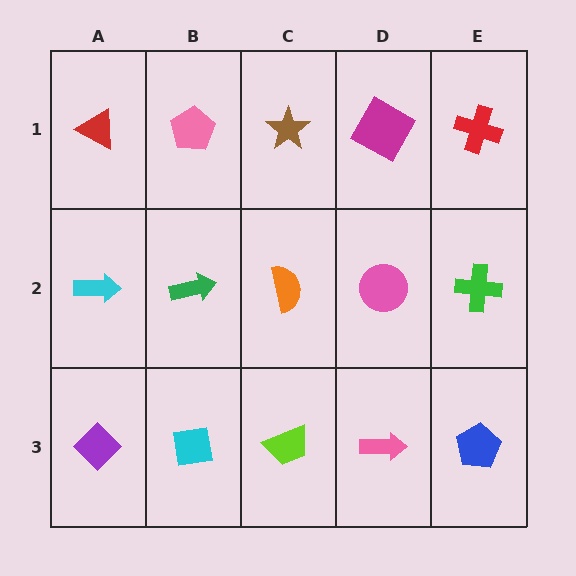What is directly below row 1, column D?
A pink circle.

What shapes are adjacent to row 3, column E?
A green cross (row 2, column E), a pink arrow (row 3, column D).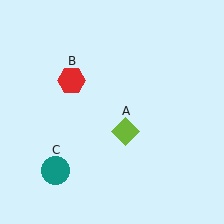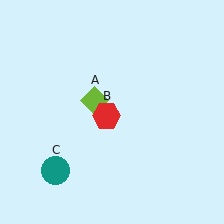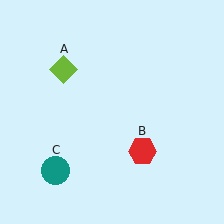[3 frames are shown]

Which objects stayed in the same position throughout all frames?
Teal circle (object C) remained stationary.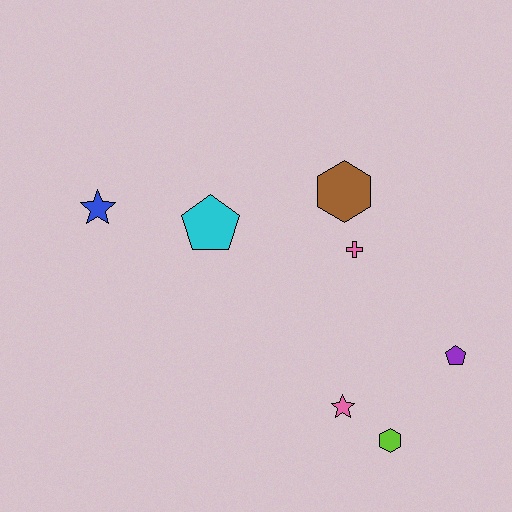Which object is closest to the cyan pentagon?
The blue star is closest to the cyan pentagon.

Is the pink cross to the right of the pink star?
Yes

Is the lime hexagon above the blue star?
No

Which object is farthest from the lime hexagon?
The blue star is farthest from the lime hexagon.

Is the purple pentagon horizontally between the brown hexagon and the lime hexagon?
No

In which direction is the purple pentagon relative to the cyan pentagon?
The purple pentagon is to the right of the cyan pentagon.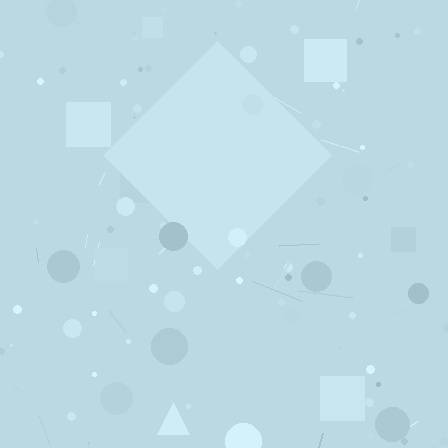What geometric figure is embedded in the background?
A diamond is embedded in the background.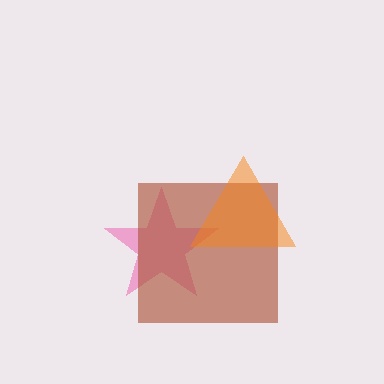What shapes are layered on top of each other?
The layered shapes are: a pink star, a brown square, an orange triangle.